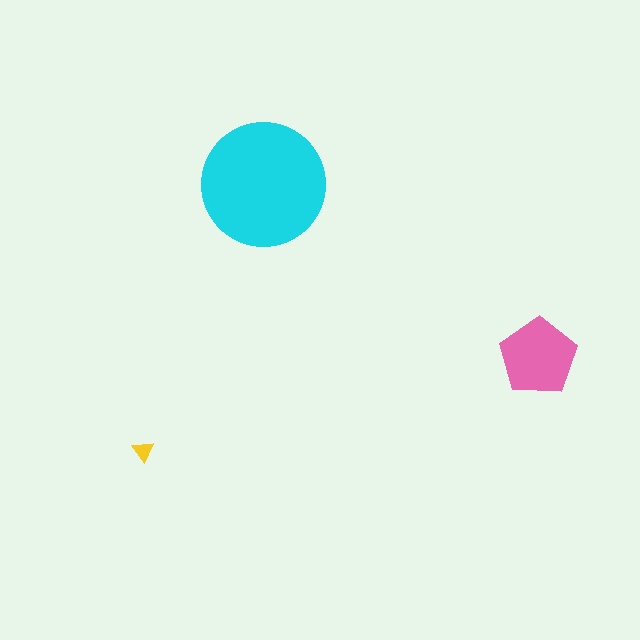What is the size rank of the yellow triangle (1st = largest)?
3rd.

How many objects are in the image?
There are 3 objects in the image.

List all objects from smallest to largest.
The yellow triangle, the pink pentagon, the cyan circle.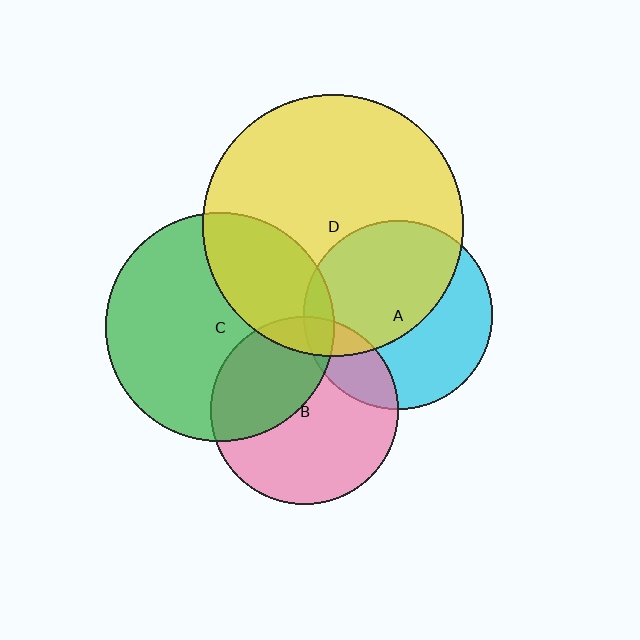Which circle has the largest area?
Circle D (yellow).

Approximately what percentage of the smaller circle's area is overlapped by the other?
Approximately 55%.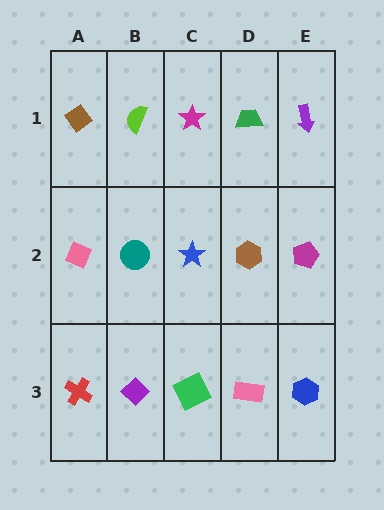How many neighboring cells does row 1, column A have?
2.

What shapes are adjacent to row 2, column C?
A magenta star (row 1, column C), a green square (row 3, column C), a teal circle (row 2, column B), a brown hexagon (row 2, column D).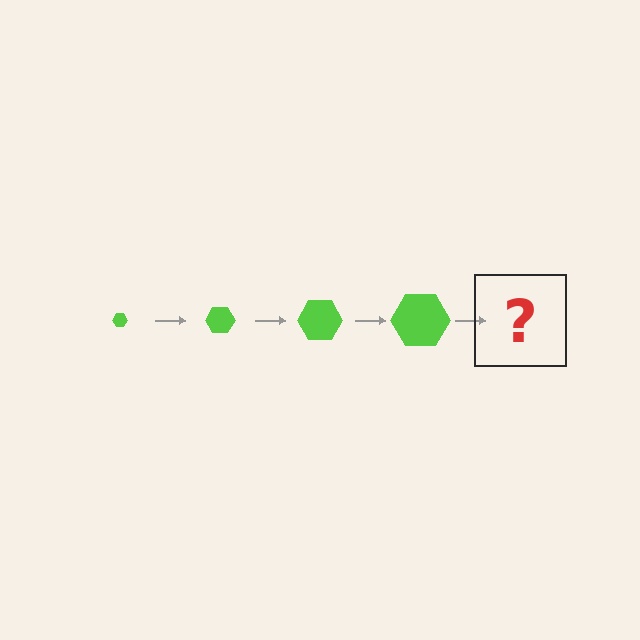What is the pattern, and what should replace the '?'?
The pattern is that the hexagon gets progressively larger each step. The '?' should be a lime hexagon, larger than the previous one.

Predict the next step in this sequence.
The next step is a lime hexagon, larger than the previous one.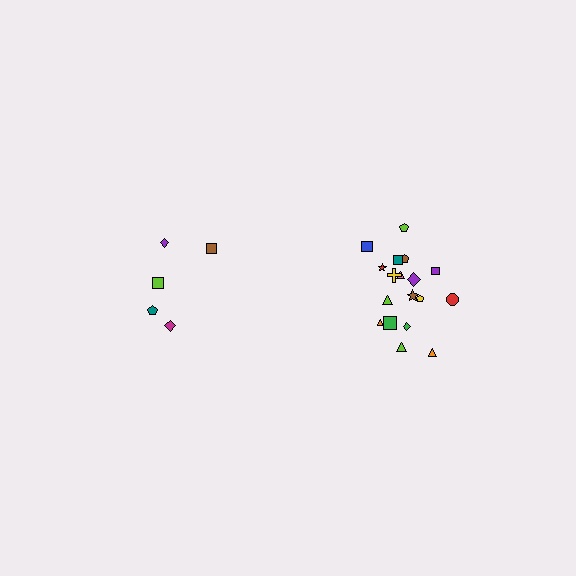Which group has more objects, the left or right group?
The right group.